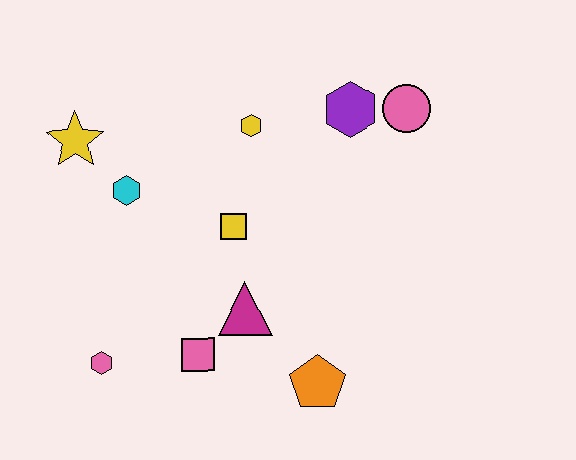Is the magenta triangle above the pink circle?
No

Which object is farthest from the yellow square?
The pink circle is farthest from the yellow square.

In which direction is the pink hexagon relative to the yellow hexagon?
The pink hexagon is below the yellow hexagon.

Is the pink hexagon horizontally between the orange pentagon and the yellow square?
No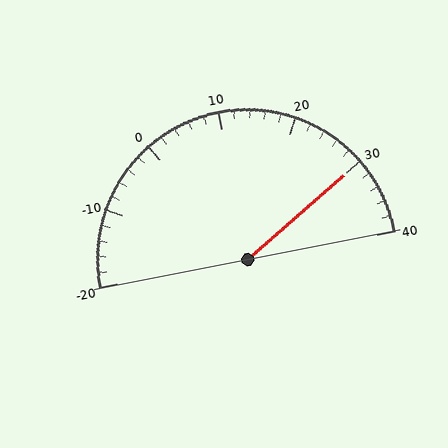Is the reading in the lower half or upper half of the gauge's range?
The reading is in the upper half of the range (-20 to 40).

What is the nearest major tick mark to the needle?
The nearest major tick mark is 30.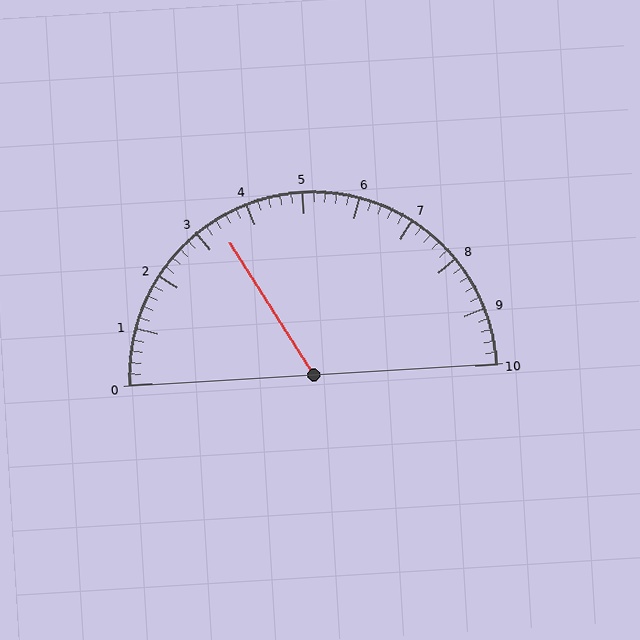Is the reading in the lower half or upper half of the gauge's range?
The reading is in the lower half of the range (0 to 10).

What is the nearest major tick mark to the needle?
The nearest major tick mark is 3.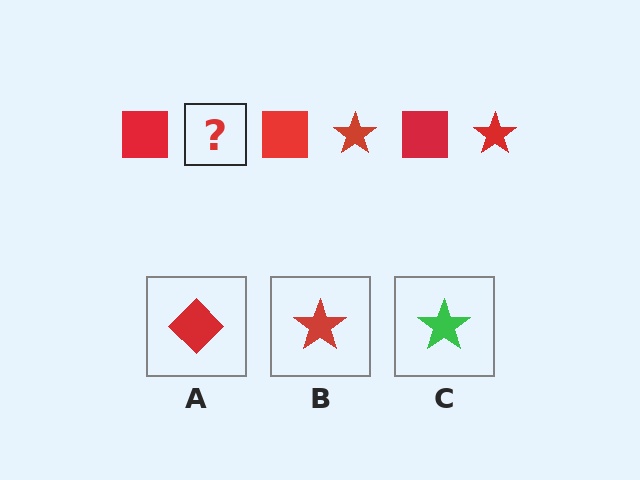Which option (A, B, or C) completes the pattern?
B.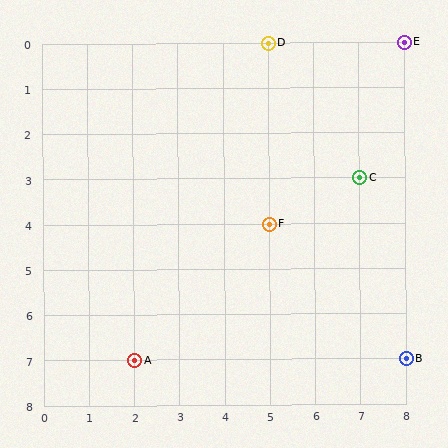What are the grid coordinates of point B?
Point B is at grid coordinates (8, 7).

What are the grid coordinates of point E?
Point E is at grid coordinates (8, 0).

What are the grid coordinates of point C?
Point C is at grid coordinates (7, 3).